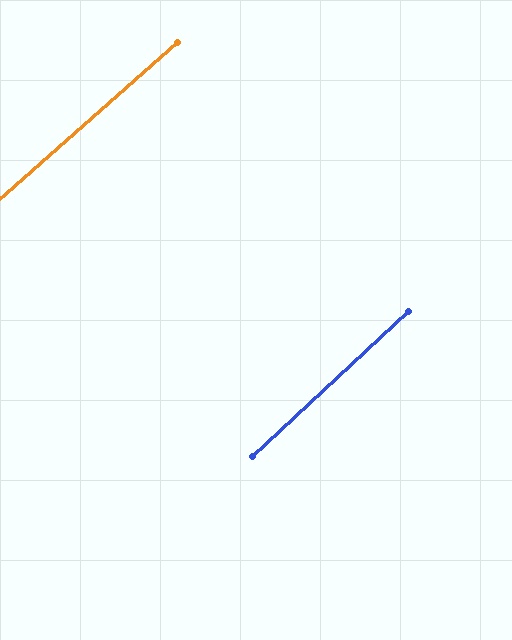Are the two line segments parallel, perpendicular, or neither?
Parallel — their directions differ by only 1.4°.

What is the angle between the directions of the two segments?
Approximately 1 degree.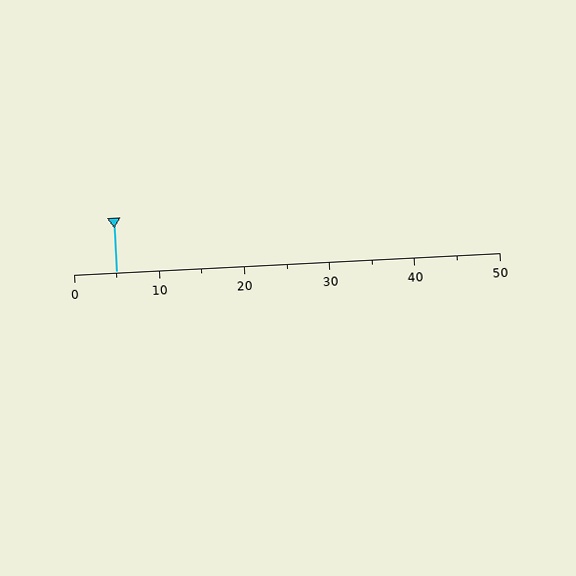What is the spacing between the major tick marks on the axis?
The major ticks are spaced 10 apart.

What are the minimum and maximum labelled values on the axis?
The axis runs from 0 to 50.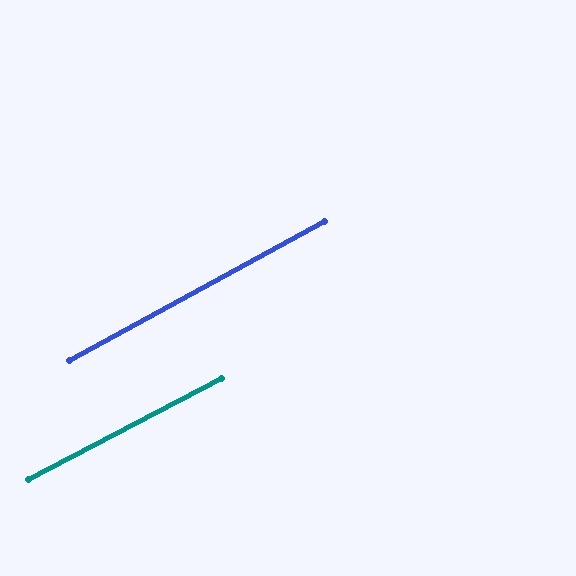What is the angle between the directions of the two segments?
Approximately 1 degree.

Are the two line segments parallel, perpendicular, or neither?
Parallel — their directions differ by only 0.9°.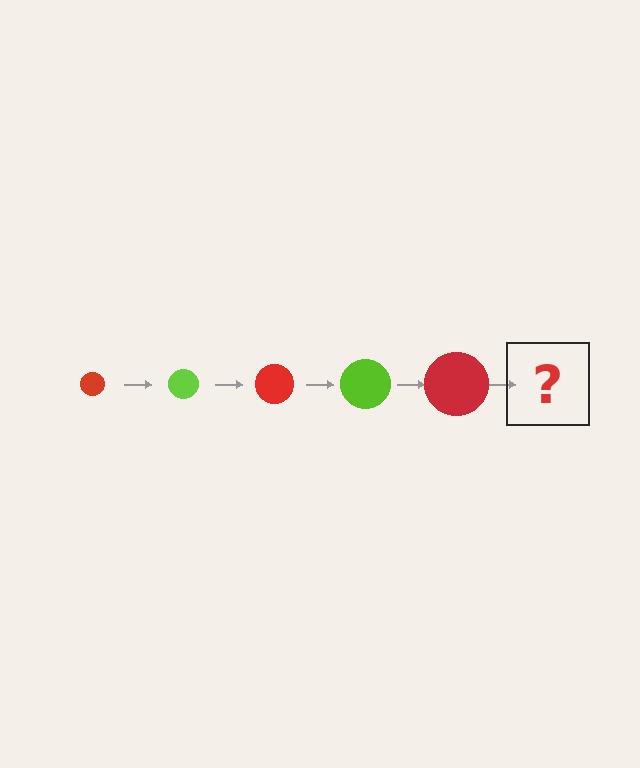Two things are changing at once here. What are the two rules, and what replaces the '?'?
The two rules are that the circle grows larger each step and the color cycles through red and lime. The '?' should be a lime circle, larger than the previous one.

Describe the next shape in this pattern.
It should be a lime circle, larger than the previous one.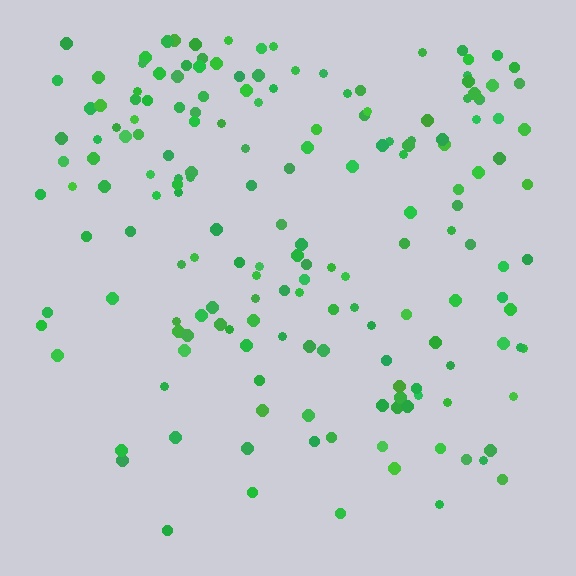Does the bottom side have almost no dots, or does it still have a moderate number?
Still a moderate number, just noticeably fewer than the top.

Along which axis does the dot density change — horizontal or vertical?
Vertical.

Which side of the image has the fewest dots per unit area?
The bottom.